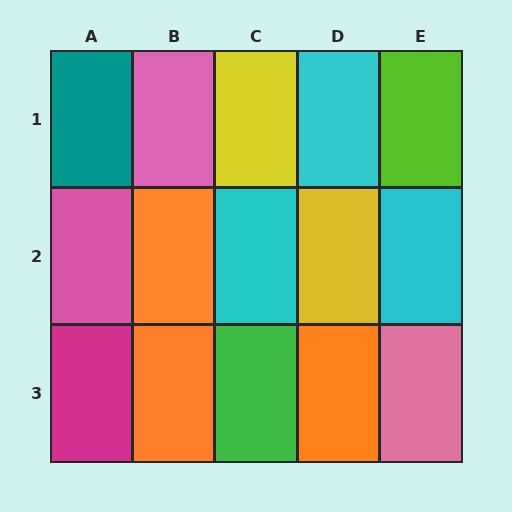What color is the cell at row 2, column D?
Yellow.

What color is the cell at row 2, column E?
Cyan.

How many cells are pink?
3 cells are pink.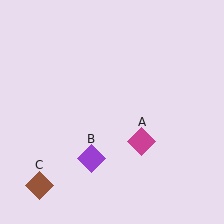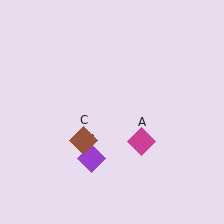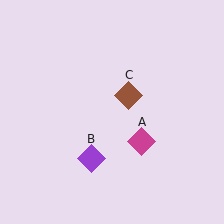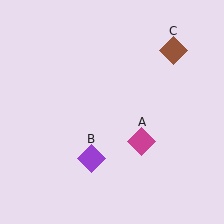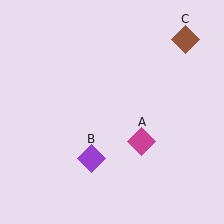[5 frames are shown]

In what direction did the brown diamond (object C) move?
The brown diamond (object C) moved up and to the right.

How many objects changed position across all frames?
1 object changed position: brown diamond (object C).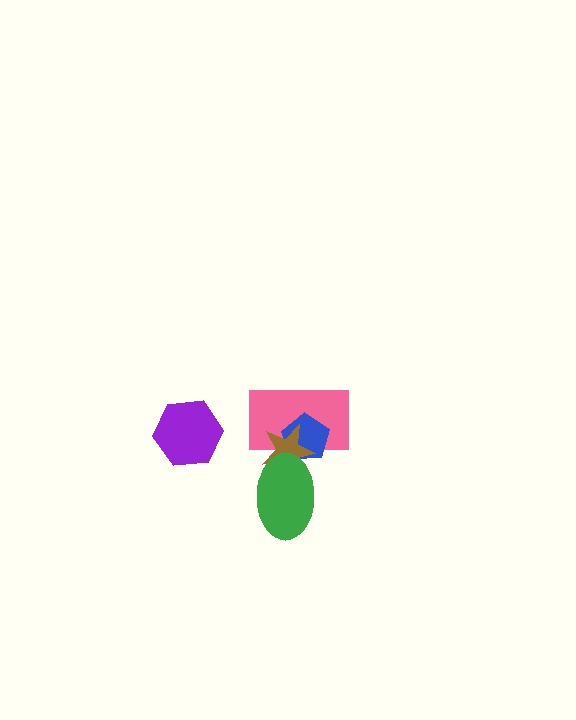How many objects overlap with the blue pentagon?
3 objects overlap with the blue pentagon.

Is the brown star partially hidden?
Yes, it is partially covered by another shape.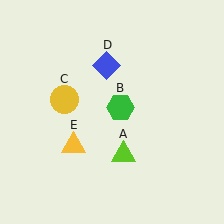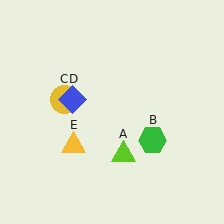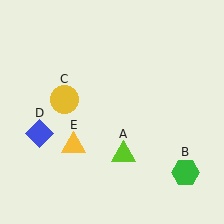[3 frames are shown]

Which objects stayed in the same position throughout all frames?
Lime triangle (object A) and yellow circle (object C) and yellow triangle (object E) remained stationary.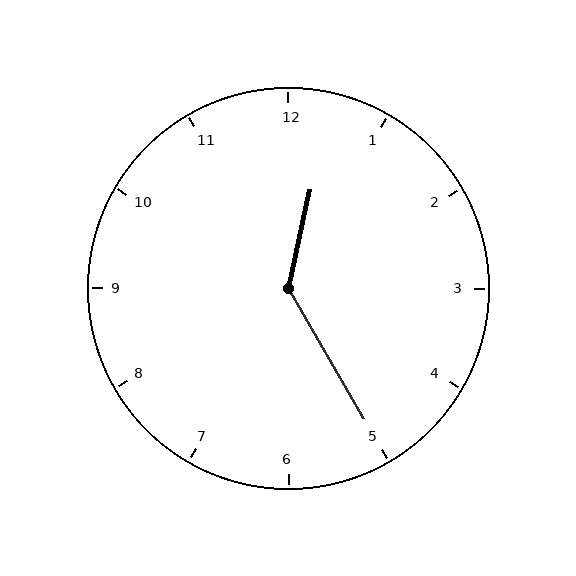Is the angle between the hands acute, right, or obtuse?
It is obtuse.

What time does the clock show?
12:25.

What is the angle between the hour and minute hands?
Approximately 138 degrees.